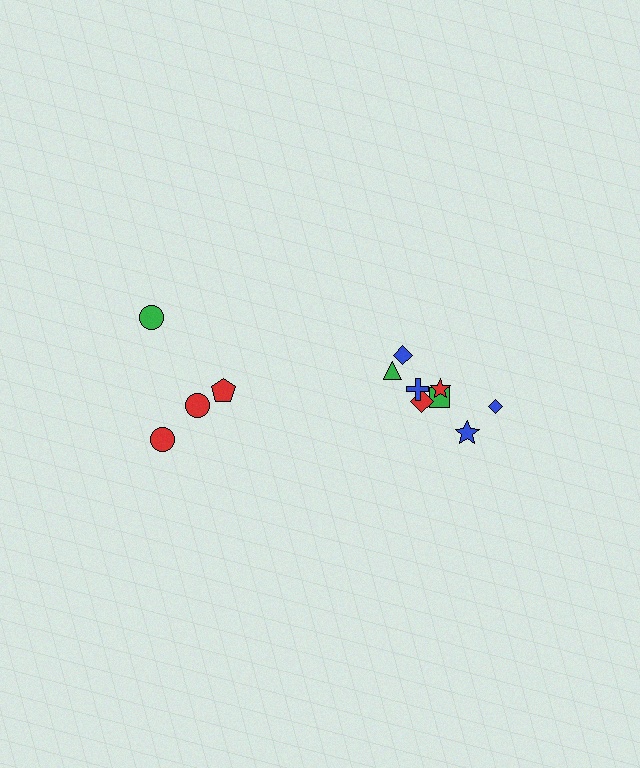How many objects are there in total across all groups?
There are 12 objects.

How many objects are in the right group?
There are 8 objects.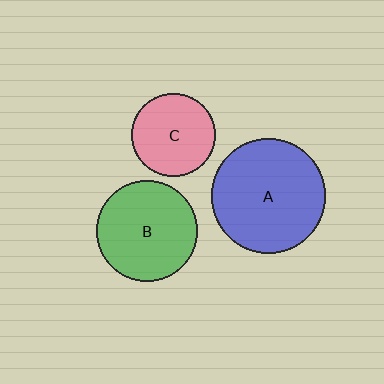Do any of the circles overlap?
No, none of the circles overlap.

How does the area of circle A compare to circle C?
Approximately 1.9 times.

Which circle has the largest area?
Circle A (blue).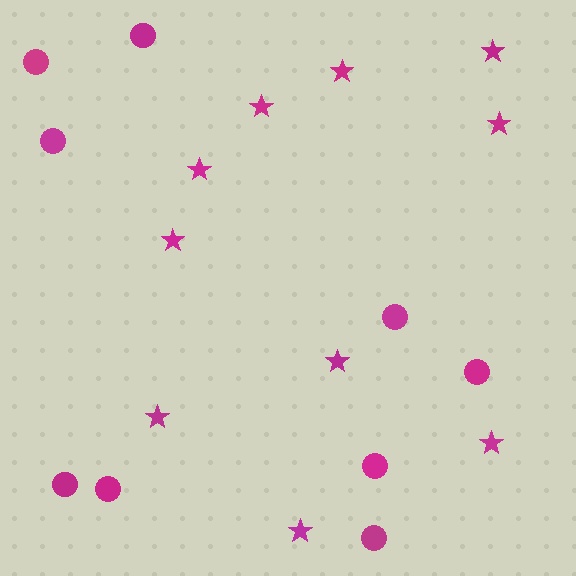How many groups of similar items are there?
There are 2 groups: one group of stars (10) and one group of circles (9).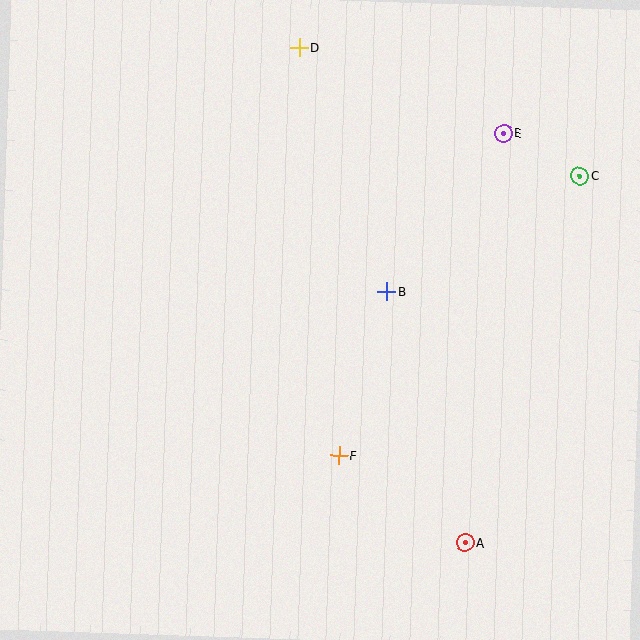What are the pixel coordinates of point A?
Point A is at (465, 543).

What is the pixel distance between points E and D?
The distance between E and D is 222 pixels.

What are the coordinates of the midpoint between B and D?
The midpoint between B and D is at (343, 169).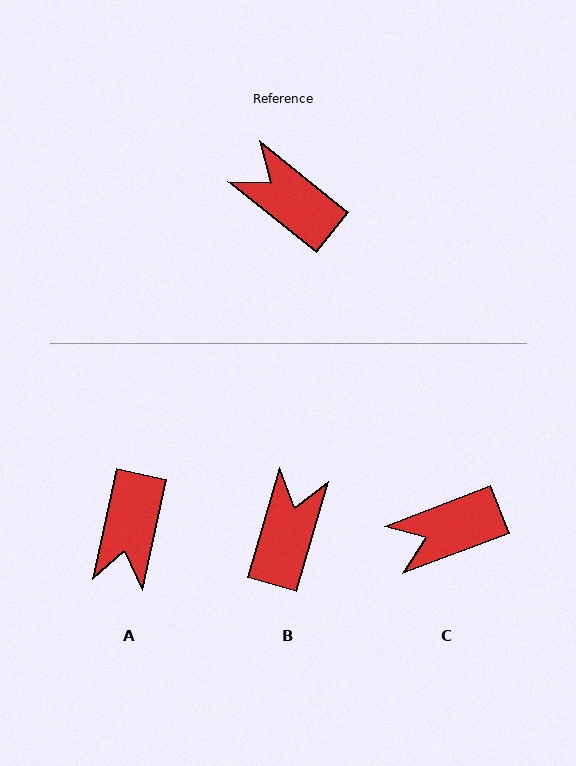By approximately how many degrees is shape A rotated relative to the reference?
Approximately 116 degrees counter-clockwise.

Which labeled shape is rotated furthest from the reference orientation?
A, about 116 degrees away.